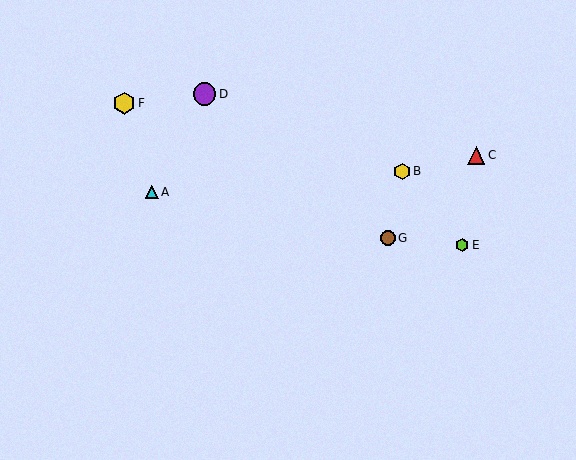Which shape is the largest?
The yellow hexagon (labeled F) is the largest.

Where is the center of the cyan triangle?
The center of the cyan triangle is at (152, 192).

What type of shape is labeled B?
Shape B is a yellow hexagon.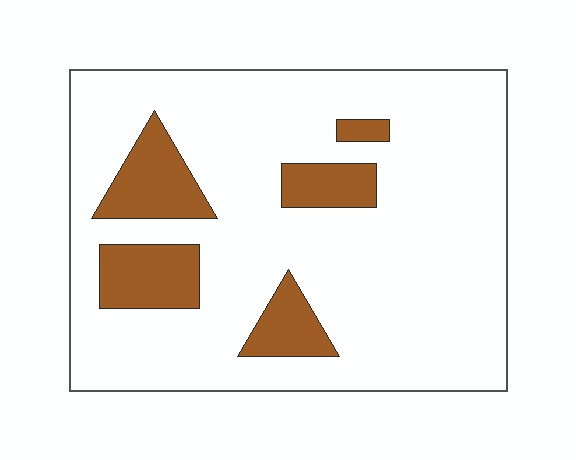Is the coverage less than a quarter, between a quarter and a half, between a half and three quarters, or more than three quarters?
Less than a quarter.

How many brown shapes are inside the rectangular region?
5.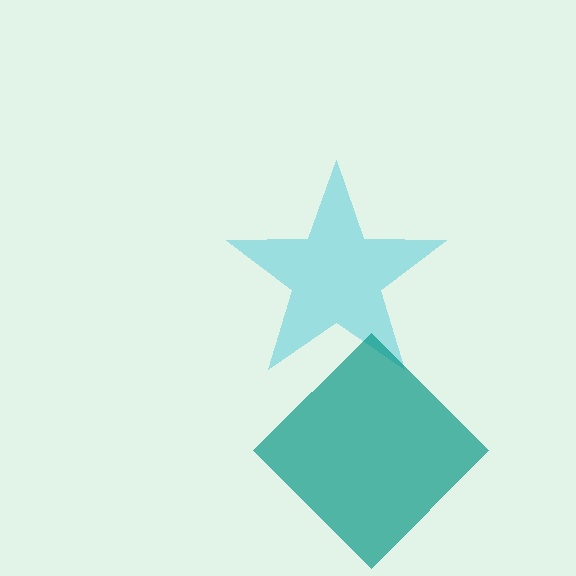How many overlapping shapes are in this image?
There are 2 overlapping shapes in the image.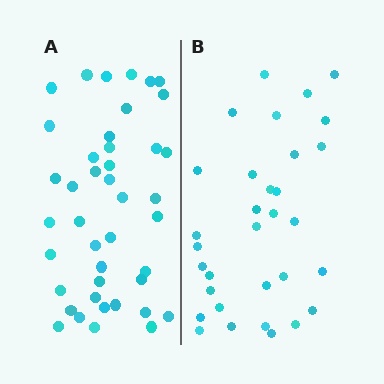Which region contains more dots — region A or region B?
Region A (the left region) has more dots.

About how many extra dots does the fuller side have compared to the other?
Region A has roughly 10 or so more dots than region B.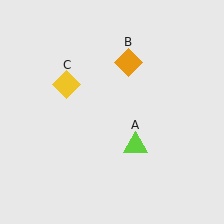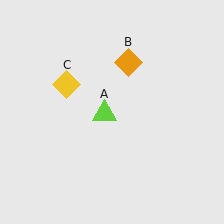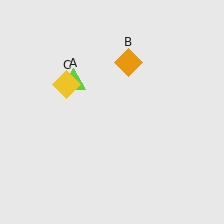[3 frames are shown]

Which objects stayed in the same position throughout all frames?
Orange diamond (object B) and yellow diamond (object C) remained stationary.